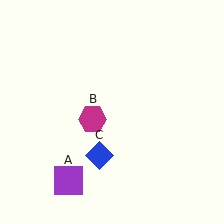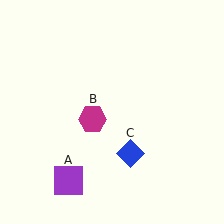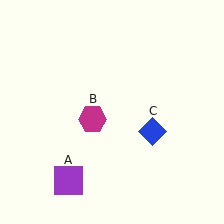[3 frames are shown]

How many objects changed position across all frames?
1 object changed position: blue diamond (object C).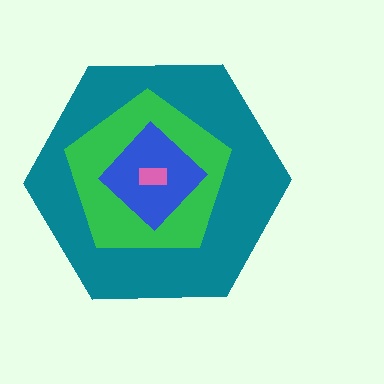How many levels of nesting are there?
4.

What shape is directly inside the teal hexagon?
The green pentagon.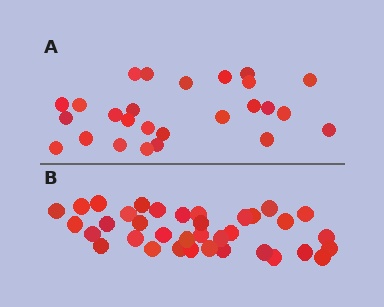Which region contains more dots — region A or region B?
Region B (the bottom region) has more dots.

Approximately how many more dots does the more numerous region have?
Region B has roughly 10 or so more dots than region A.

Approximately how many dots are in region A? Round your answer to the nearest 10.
About 30 dots. (The exact count is 26, which rounds to 30.)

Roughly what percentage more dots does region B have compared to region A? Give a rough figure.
About 40% more.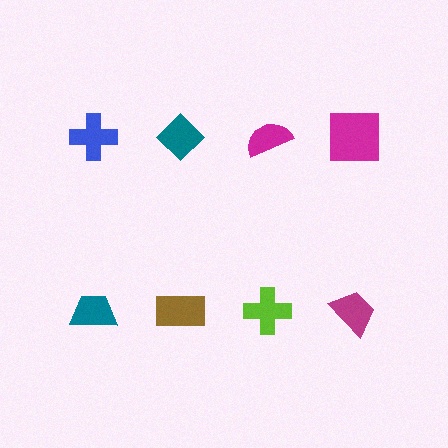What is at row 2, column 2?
A brown rectangle.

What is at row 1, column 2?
A teal diamond.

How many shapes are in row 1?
4 shapes.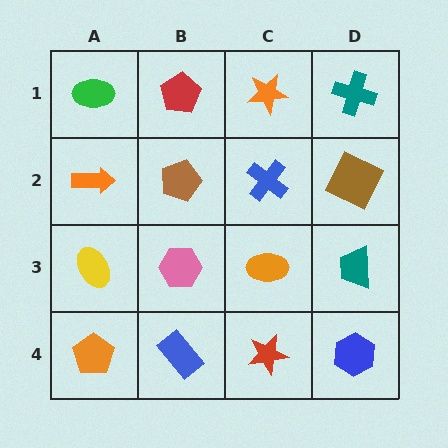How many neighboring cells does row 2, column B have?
4.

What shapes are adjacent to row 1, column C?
A blue cross (row 2, column C), a red pentagon (row 1, column B), a teal cross (row 1, column D).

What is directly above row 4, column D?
A teal trapezoid.